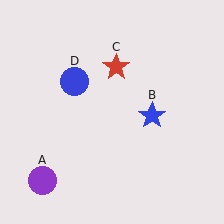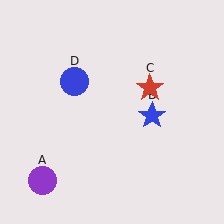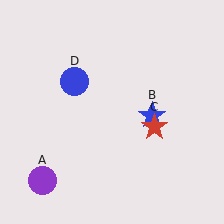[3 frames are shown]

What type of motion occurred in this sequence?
The red star (object C) rotated clockwise around the center of the scene.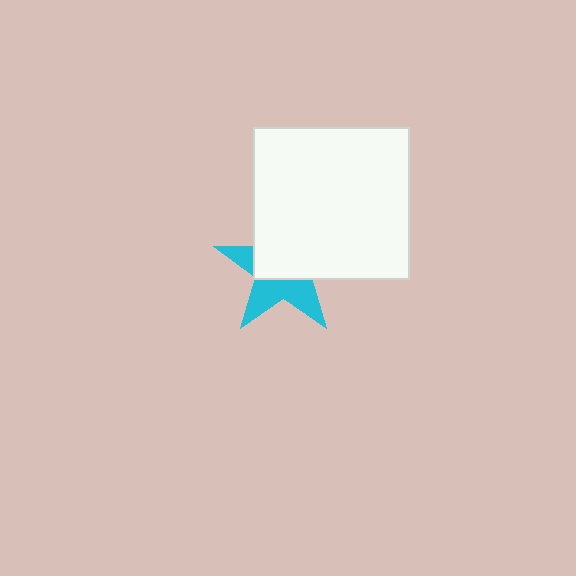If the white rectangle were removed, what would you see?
You would see the complete cyan star.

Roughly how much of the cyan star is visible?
About half of it is visible (roughly 45%).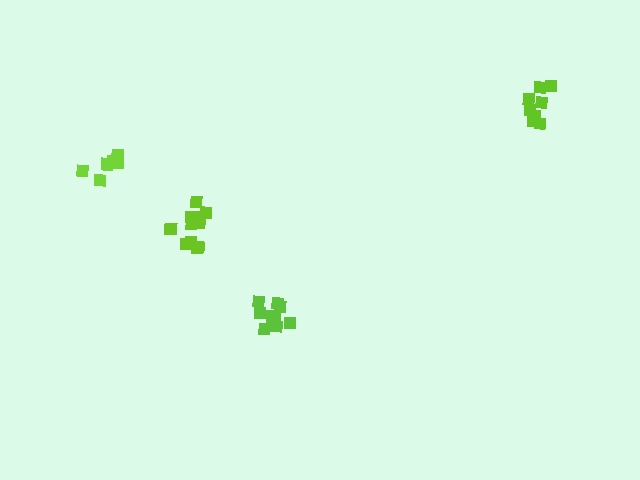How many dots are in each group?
Group 1: 11 dots, Group 2: 8 dots, Group 3: 7 dots, Group 4: 11 dots (37 total).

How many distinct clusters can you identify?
There are 4 distinct clusters.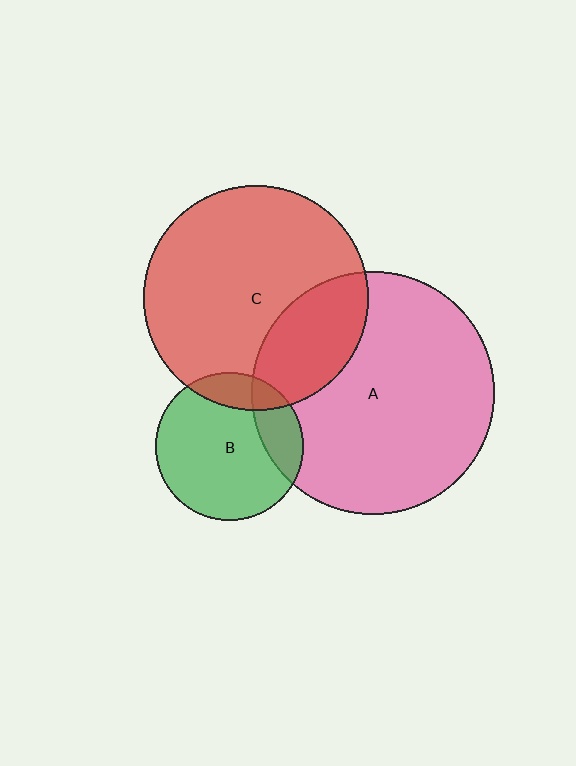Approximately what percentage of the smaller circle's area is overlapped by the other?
Approximately 15%.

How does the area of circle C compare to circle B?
Approximately 2.3 times.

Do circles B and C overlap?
Yes.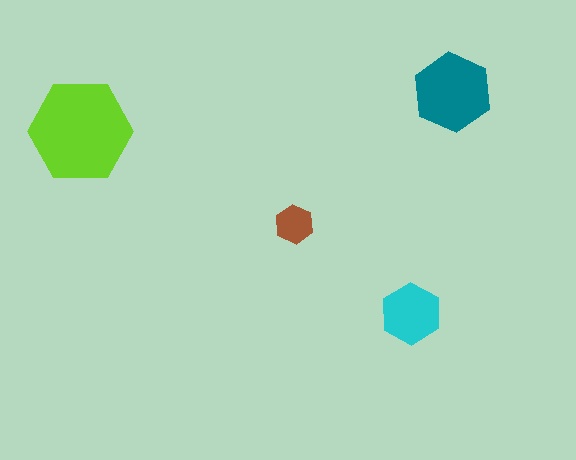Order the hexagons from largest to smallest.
the lime one, the teal one, the cyan one, the brown one.